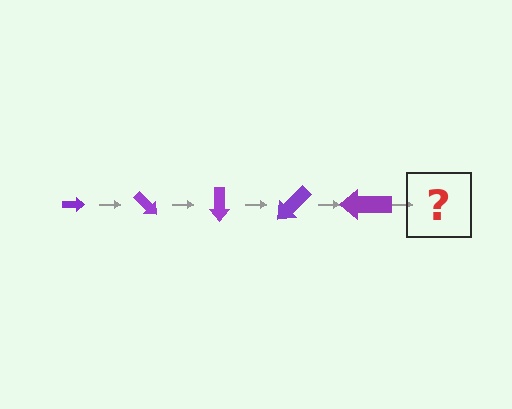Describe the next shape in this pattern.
It should be an arrow, larger than the previous one and rotated 225 degrees from the start.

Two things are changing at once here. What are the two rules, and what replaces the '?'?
The two rules are that the arrow grows larger each step and it rotates 45 degrees each step. The '?' should be an arrow, larger than the previous one and rotated 225 degrees from the start.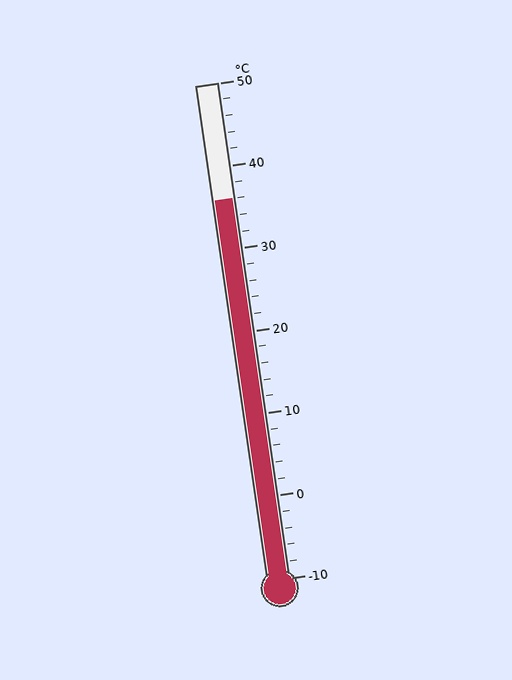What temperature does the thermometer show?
The thermometer shows approximately 36°C.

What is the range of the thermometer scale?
The thermometer scale ranges from -10°C to 50°C.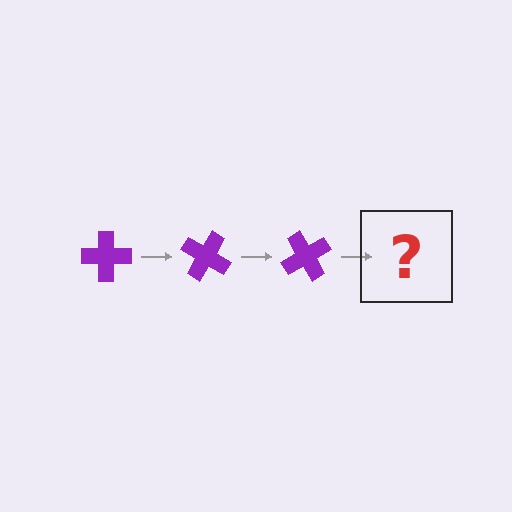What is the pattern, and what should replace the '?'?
The pattern is that the cross rotates 30 degrees each step. The '?' should be a purple cross rotated 90 degrees.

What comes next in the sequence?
The next element should be a purple cross rotated 90 degrees.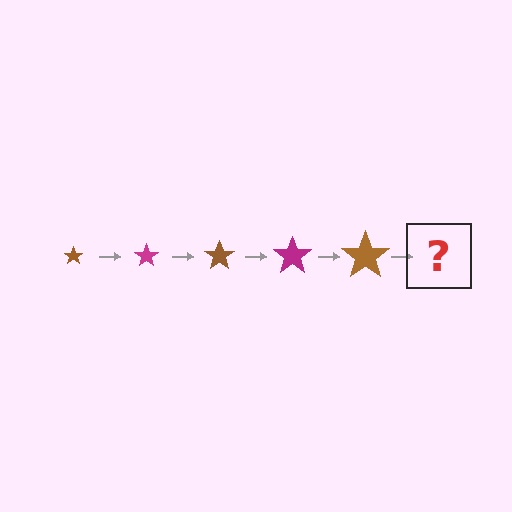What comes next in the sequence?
The next element should be a magenta star, larger than the previous one.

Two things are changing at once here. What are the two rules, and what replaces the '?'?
The two rules are that the star grows larger each step and the color cycles through brown and magenta. The '?' should be a magenta star, larger than the previous one.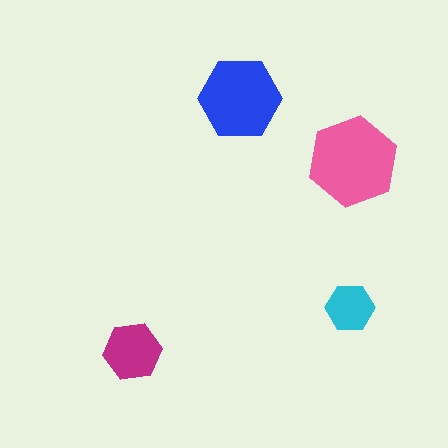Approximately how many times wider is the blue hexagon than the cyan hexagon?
About 1.5 times wider.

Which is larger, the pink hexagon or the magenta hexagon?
The pink one.